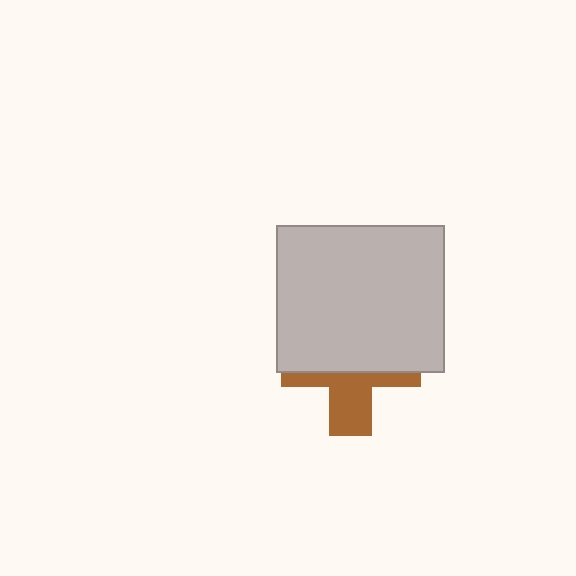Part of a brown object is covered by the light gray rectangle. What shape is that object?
It is a cross.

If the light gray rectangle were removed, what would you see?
You would see the complete brown cross.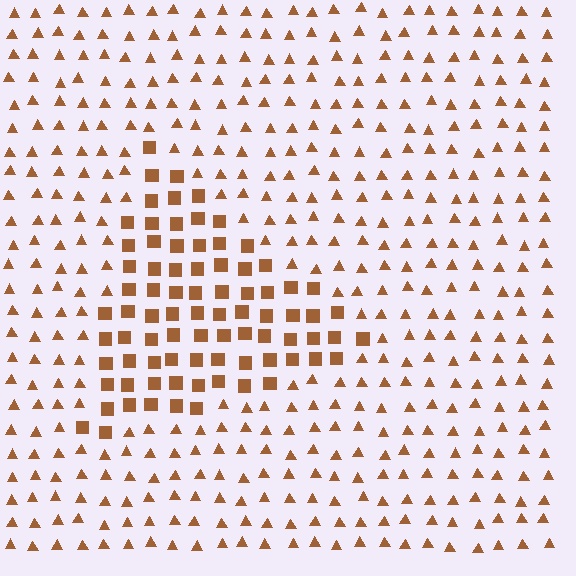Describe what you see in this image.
The image is filled with small brown elements arranged in a uniform grid. A triangle-shaped region contains squares, while the surrounding area contains triangles. The boundary is defined purely by the change in element shape.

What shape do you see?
I see a triangle.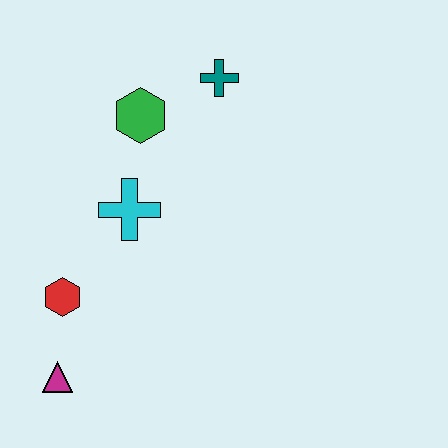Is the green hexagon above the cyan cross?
Yes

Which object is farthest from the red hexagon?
The teal cross is farthest from the red hexagon.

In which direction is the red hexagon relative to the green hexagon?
The red hexagon is below the green hexagon.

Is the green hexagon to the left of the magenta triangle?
No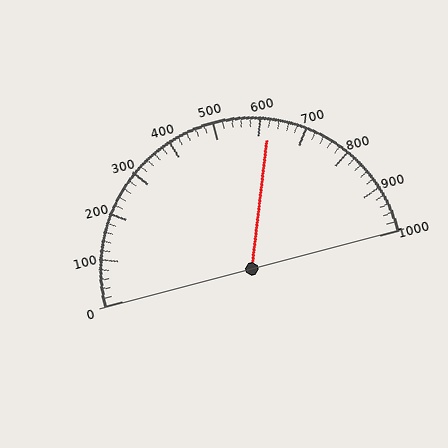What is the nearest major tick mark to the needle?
The nearest major tick mark is 600.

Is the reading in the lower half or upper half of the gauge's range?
The reading is in the upper half of the range (0 to 1000).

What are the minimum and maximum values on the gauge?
The gauge ranges from 0 to 1000.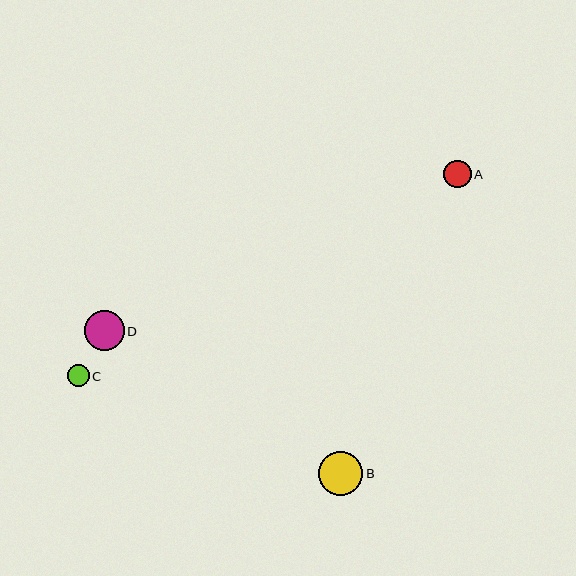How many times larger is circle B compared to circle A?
Circle B is approximately 1.6 times the size of circle A.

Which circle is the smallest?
Circle C is the smallest with a size of approximately 22 pixels.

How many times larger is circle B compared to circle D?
Circle B is approximately 1.1 times the size of circle D.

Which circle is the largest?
Circle B is the largest with a size of approximately 44 pixels.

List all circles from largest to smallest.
From largest to smallest: B, D, A, C.